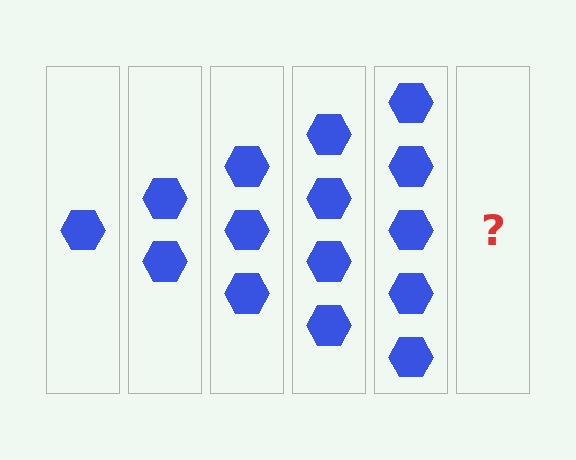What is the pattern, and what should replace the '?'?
The pattern is that each step adds one more hexagon. The '?' should be 6 hexagons.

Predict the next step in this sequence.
The next step is 6 hexagons.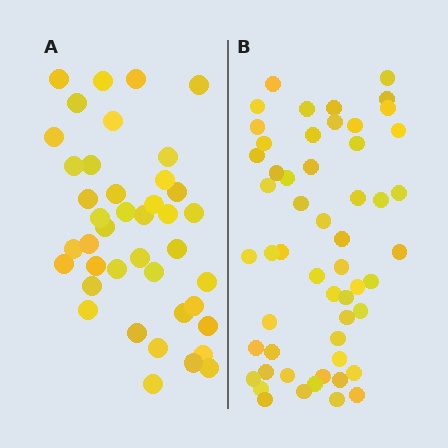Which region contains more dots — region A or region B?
Region B (the right region) has more dots.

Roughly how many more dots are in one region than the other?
Region B has approximately 15 more dots than region A.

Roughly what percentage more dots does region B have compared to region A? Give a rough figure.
About 30% more.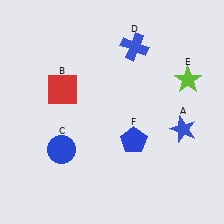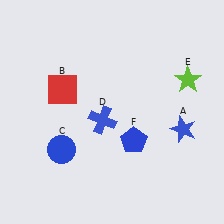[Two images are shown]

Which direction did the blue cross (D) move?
The blue cross (D) moved down.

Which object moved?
The blue cross (D) moved down.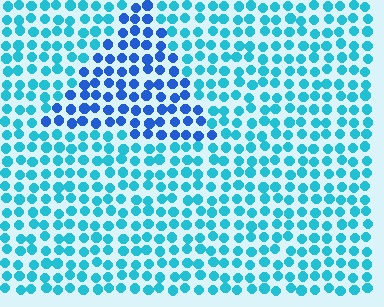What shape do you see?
I see a triangle.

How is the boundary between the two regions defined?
The boundary is defined purely by a slight shift in hue (about 34 degrees). Spacing, size, and orientation are identical on both sides.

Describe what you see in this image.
The image is filled with small cyan elements in a uniform arrangement. A triangle-shaped region is visible where the elements are tinted to a slightly different hue, forming a subtle color boundary.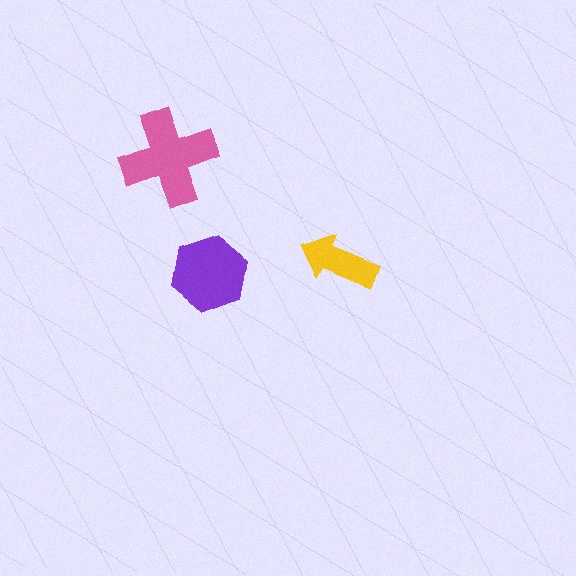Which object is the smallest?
The yellow arrow.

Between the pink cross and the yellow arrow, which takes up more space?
The pink cross.